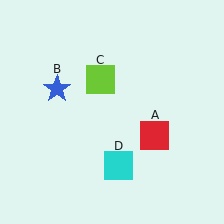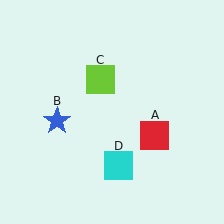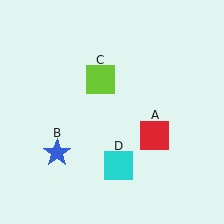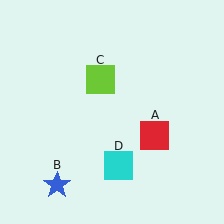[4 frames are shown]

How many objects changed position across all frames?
1 object changed position: blue star (object B).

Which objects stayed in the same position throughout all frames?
Red square (object A) and lime square (object C) and cyan square (object D) remained stationary.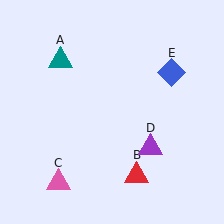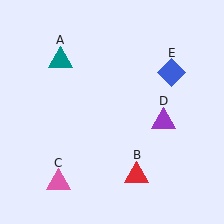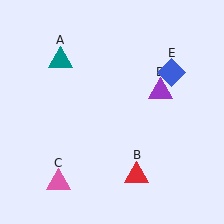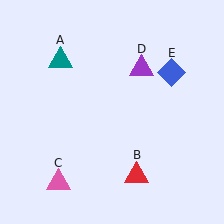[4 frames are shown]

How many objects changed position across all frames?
1 object changed position: purple triangle (object D).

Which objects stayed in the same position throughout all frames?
Teal triangle (object A) and red triangle (object B) and pink triangle (object C) and blue diamond (object E) remained stationary.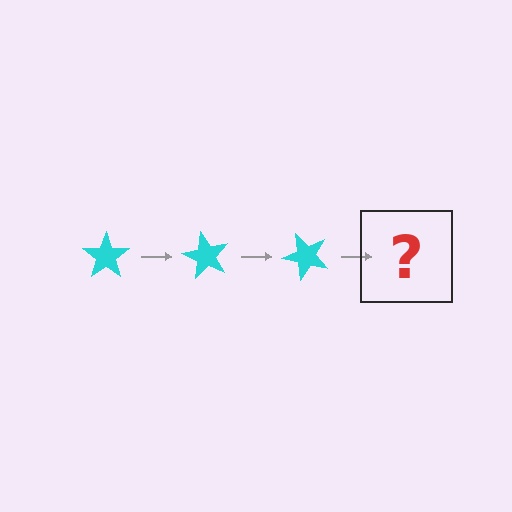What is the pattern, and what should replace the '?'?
The pattern is that the star rotates 60 degrees each step. The '?' should be a cyan star rotated 180 degrees.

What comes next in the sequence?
The next element should be a cyan star rotated 180 degrees.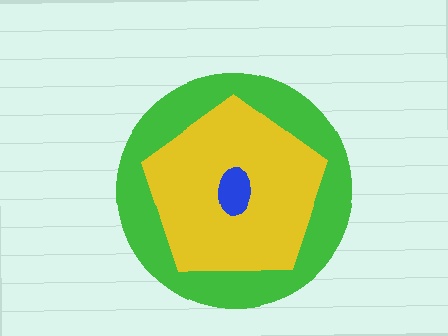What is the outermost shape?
The green circle.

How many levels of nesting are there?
3.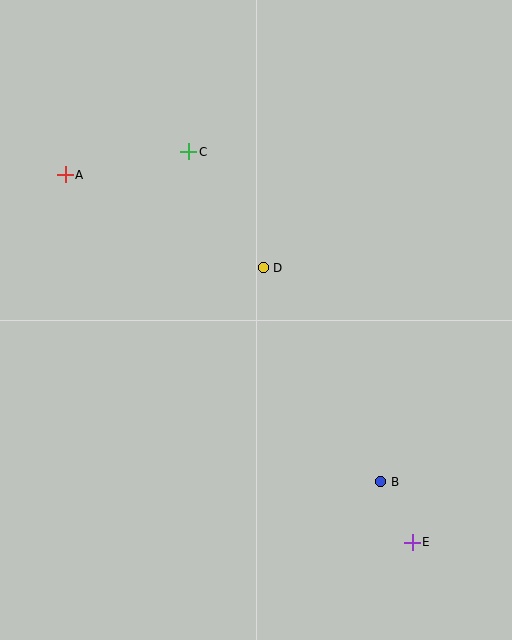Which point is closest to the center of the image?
Point D at (263, 268) is closest to the center.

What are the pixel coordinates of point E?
Point E is at (412, 542).